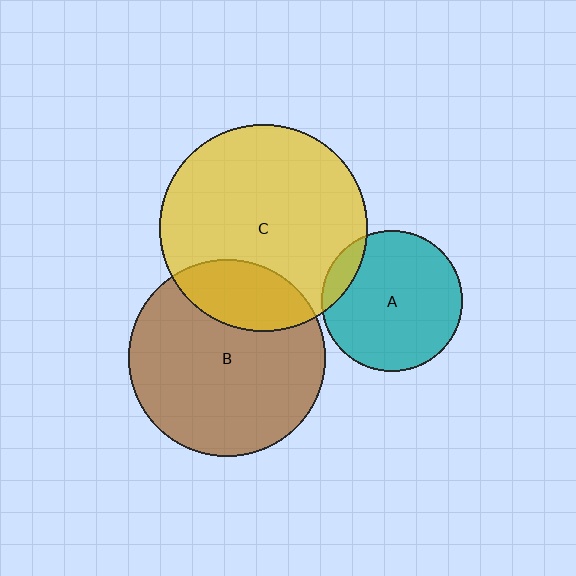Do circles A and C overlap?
Yes.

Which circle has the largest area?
Circle C (yellow).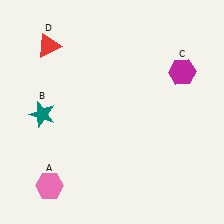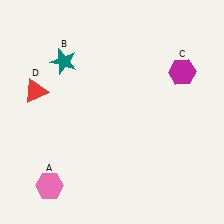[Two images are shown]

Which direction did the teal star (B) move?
The teal star (B) moved up.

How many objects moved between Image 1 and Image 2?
2 objects moved between the two images.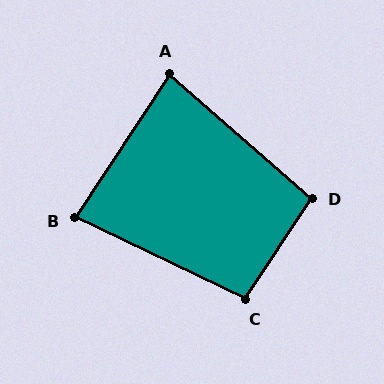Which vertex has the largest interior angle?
D, at approximately 98 degrees.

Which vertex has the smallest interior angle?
B, at approximately 82 degrees.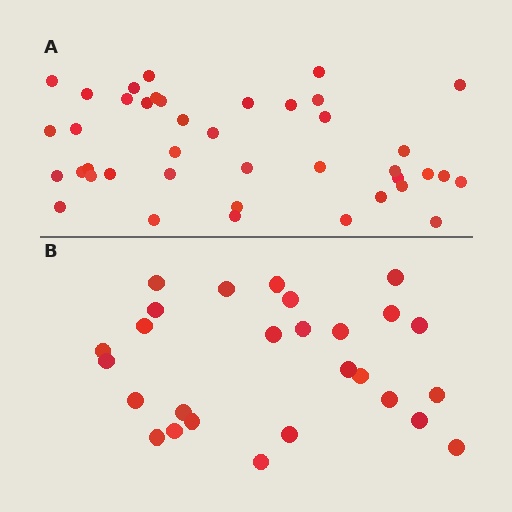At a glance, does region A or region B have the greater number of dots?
Region A (the top region) has more dots.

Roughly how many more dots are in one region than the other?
Region A has approximately 15 more dots than region B.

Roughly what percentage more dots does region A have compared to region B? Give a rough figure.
About 50% more.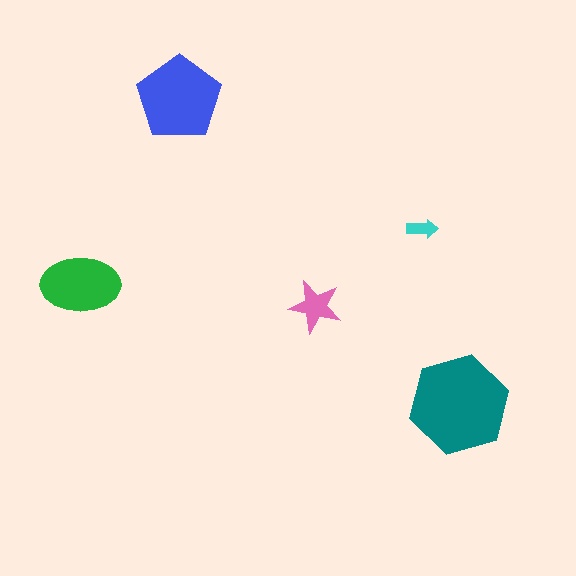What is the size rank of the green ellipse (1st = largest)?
3rd.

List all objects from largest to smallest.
The teal hexagon, the blue pentagon, the green ellipse, the pink star, the cyan arrow.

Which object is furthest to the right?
The teal hexagon is rightmost.